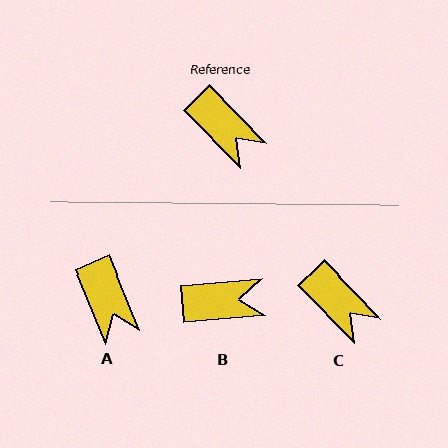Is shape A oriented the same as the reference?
No, it is off by about 21 degrees.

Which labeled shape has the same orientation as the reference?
C.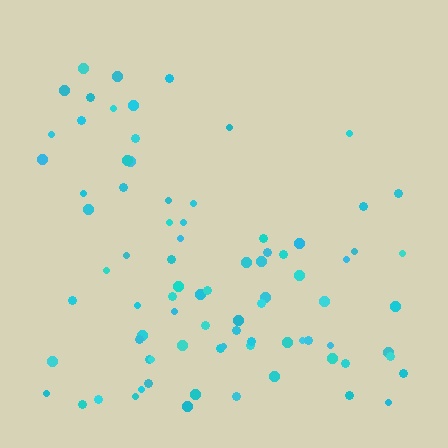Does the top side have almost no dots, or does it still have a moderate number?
Still a moderate number, just noticeably fewer than the bottom.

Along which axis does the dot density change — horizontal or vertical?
Vertical.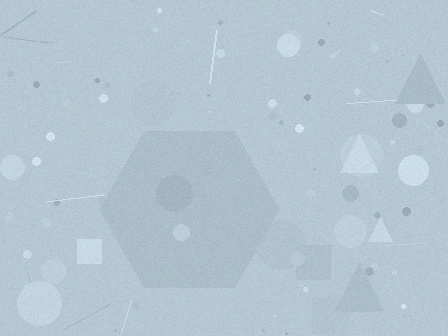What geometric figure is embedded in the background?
A hexagon is embedded in the background.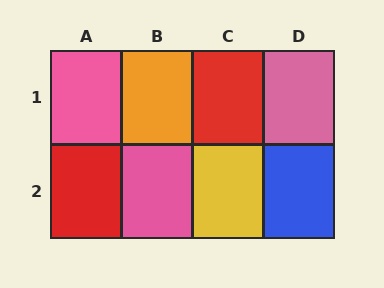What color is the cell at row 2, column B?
Pink.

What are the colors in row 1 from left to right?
Pink, orange, red, pink.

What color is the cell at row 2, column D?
Blue.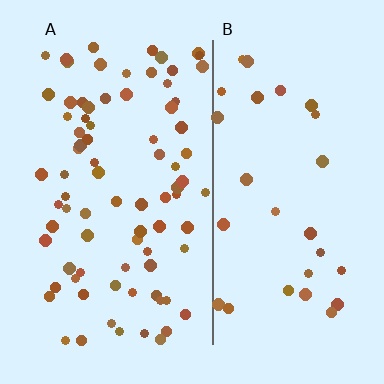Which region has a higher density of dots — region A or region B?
A (the left).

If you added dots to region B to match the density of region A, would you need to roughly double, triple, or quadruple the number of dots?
Approximately triple.